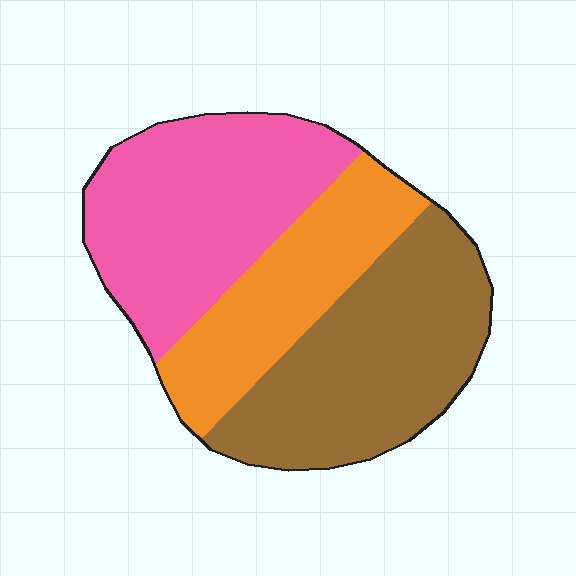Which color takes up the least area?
Orange, at roughly 25%.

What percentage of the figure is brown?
Brown covers around 40% of the figure.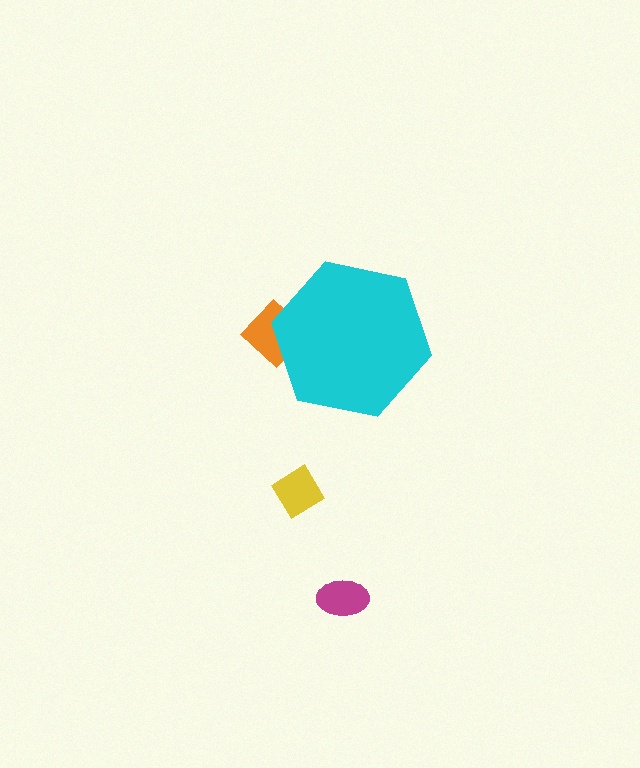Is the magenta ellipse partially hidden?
No, the magenta ellipse is fully visible.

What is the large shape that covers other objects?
A cyan hexagon.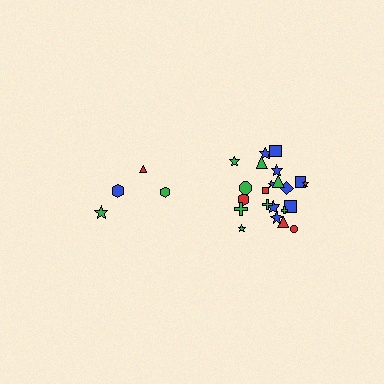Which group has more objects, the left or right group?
The right group.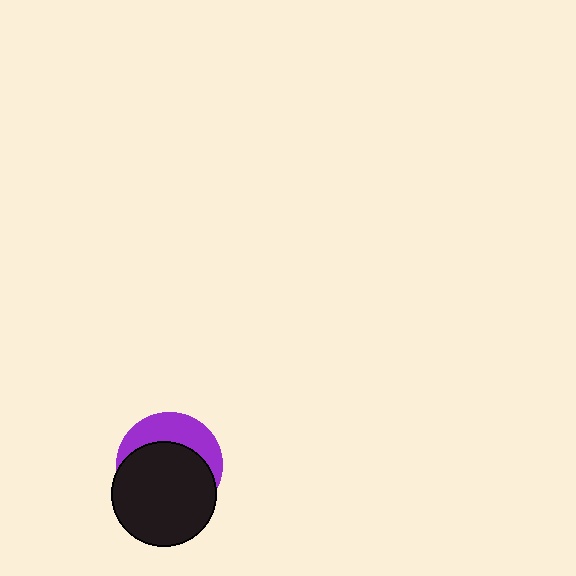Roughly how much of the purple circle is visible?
A small part of it is visible (roughly 36%).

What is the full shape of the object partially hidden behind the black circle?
The partially hidden object is a purple circle.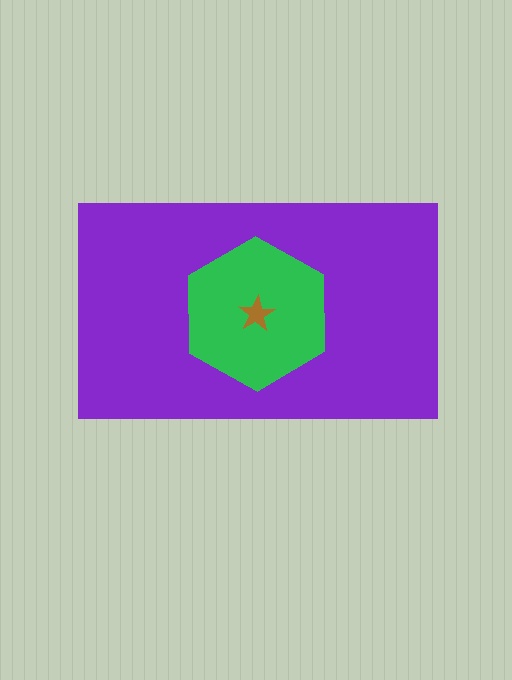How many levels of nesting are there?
3.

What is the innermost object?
The brown star.